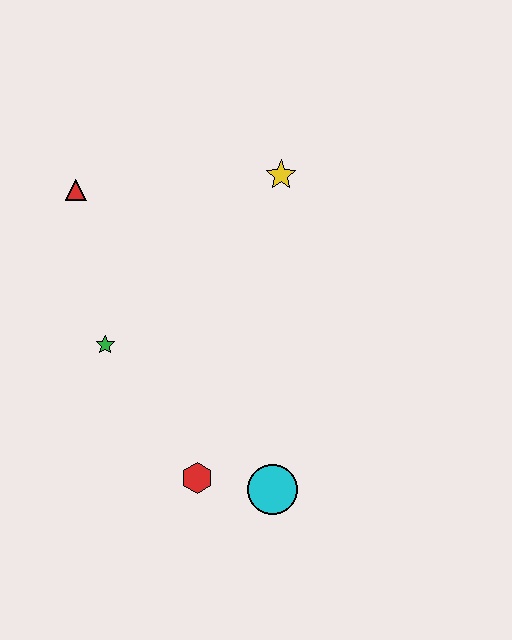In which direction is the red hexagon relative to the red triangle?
The red hexagon is below the red triangle.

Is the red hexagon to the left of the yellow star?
Yes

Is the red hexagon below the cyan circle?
No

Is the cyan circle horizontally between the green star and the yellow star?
Yes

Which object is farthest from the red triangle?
The cyan circle is farthest from the red triangle.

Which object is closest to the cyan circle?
The red hexagon is closest to the cyan circle.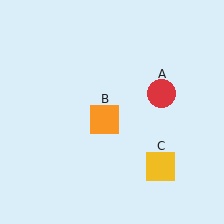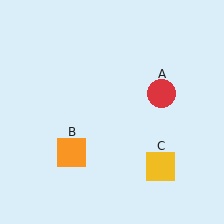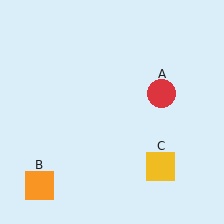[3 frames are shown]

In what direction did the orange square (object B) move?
The orange square (object B) moved down and to the left.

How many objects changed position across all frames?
1 object changed position: orange square (object B).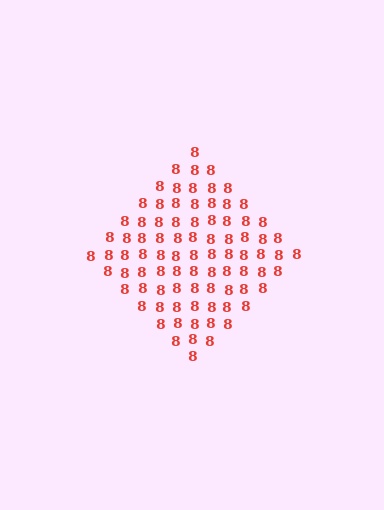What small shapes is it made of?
It is made of small digit 8's.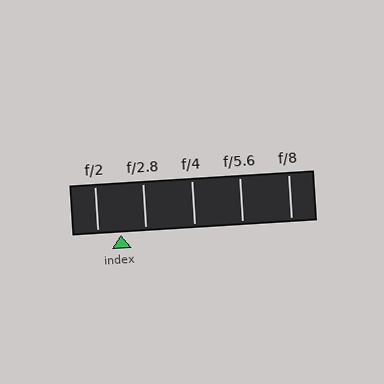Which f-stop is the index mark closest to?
The index mark is closest to f/2.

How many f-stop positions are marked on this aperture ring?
There are 5 f-stop positions marked.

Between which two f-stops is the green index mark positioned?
The index mark is between f/2 and f/2.8.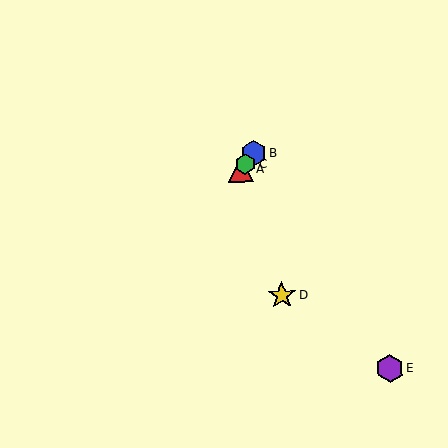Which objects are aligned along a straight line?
Objects A, B, C are aligned along a straight line.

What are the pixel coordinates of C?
Object C is at (245, 164).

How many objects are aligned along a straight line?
3 objects (A, B, C) are aligned along a straight line.